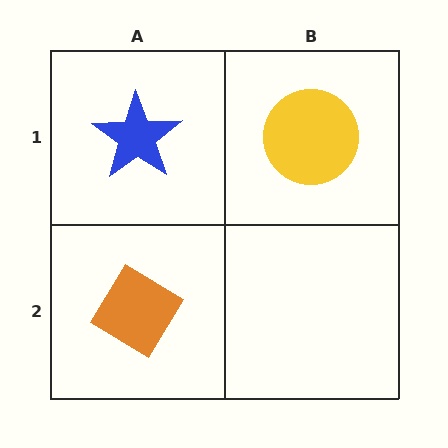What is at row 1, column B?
A yellow circle.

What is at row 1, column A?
A blue star.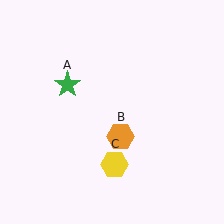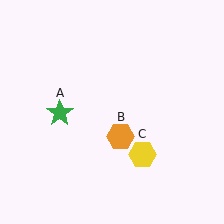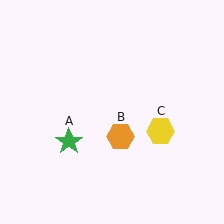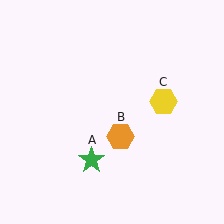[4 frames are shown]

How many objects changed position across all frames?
2 objects changed position: green star (object A), yellow hexagon (object C).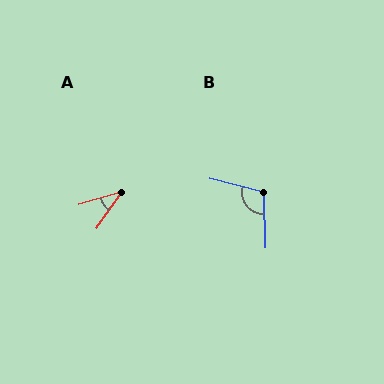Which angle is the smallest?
A, at approximately 38 degrees.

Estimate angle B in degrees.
Approximately 105 degrees.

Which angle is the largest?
B, at approximately 105 degrees.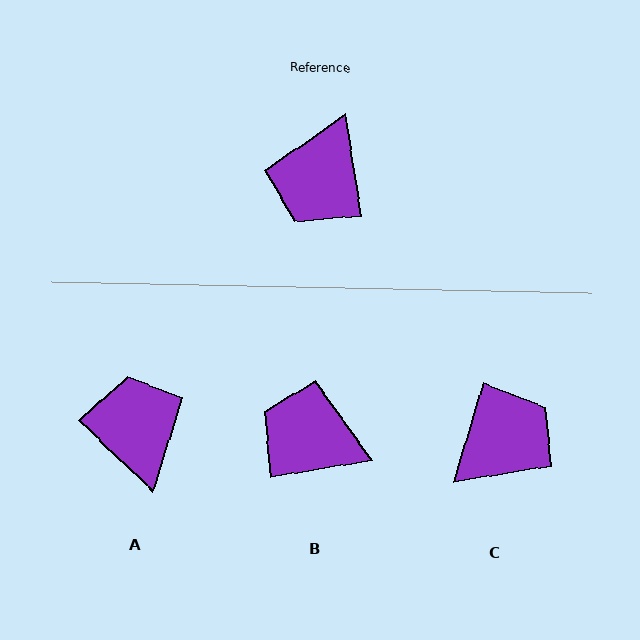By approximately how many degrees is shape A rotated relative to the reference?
Approximately 142 degrees clockwise.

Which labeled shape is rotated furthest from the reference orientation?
C, about 155 degrees away.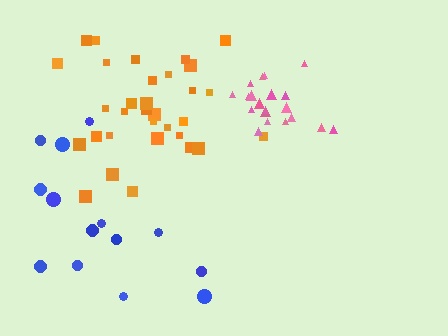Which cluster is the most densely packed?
Pink.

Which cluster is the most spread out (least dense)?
Blue.